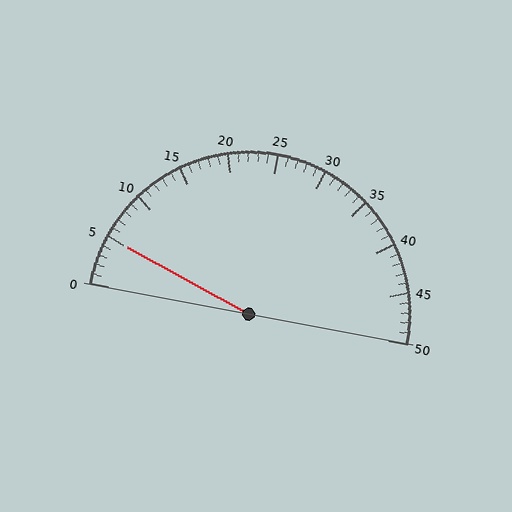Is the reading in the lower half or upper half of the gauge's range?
The reading is in the lower half of the range (0 to 50).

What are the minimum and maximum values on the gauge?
The gauge ranges from 0 to 50.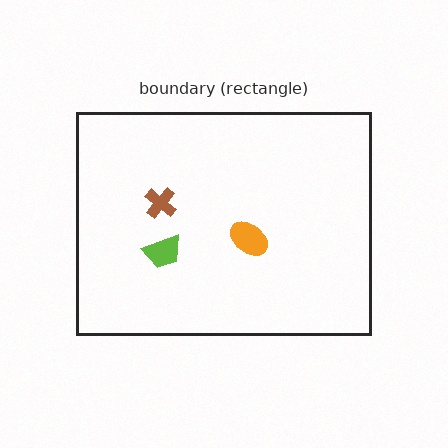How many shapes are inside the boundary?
3 inside, 0 outside.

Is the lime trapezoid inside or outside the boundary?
Inside.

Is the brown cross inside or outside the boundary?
Inside.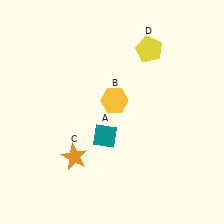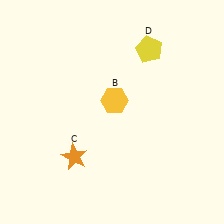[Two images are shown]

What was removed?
The teal diamond (A) was removed in Image 2.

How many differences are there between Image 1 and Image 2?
There is 1 difference between the two images.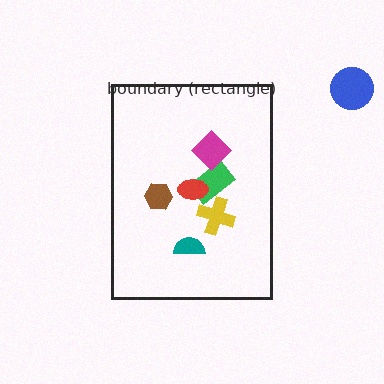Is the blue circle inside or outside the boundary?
Outside.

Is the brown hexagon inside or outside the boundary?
Inside.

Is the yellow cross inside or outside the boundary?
Inside.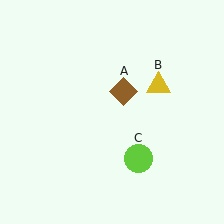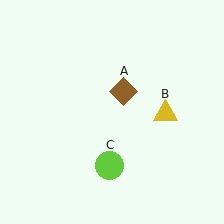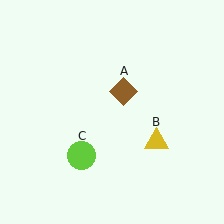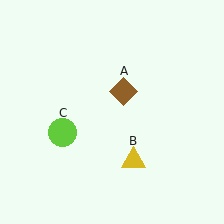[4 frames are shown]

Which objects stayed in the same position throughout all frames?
Brown diamond (object A) remained stationary.